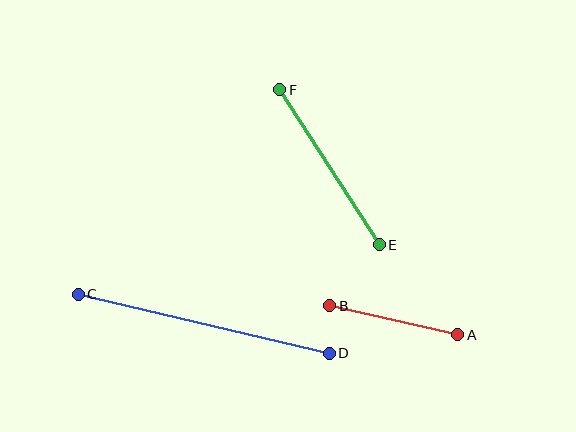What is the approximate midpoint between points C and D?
The midpoint is at approximately (204, 324) pixels.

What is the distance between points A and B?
The distance is approximately 132 pixels.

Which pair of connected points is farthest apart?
Points C and D are farthest apart.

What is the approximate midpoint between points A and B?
The midpoint is at approximately (394, 320) pixels.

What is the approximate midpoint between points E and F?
The midpoint is at approximately (330, 167) pixels.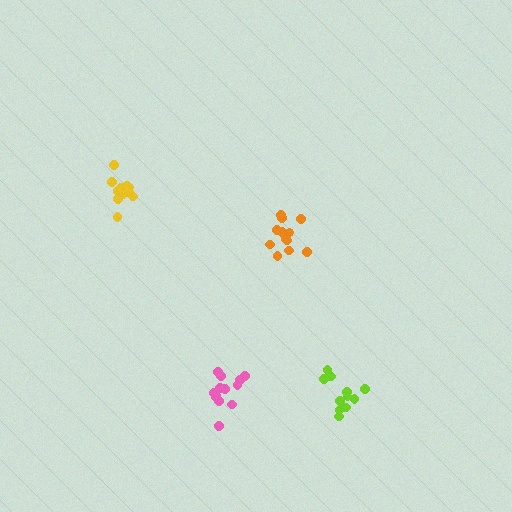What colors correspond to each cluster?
The clusters are colored: orange, pink, lime, yellow.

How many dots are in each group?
Group 1: 12 dots, Group 2: 13 dots, Group 3: 12 dots, Group 4: 12 dots (49 total).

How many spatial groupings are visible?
There are 4 spatial groupings.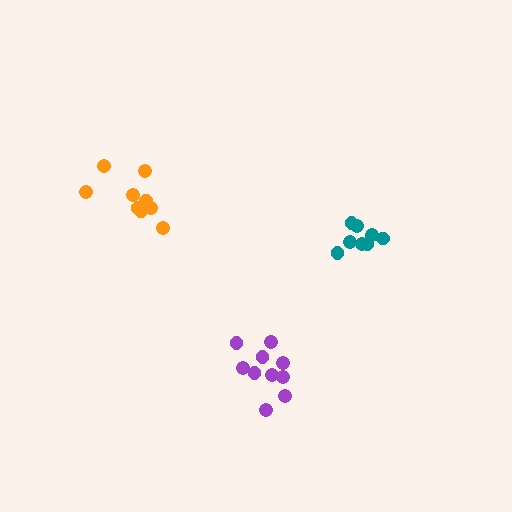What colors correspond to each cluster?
The clusters are colored: teal, orange, purple.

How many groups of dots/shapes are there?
There are 3 groups.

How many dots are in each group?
Group 1: 8 dots, Group 2: 9 dots, Group 3: 10 dots (27 total).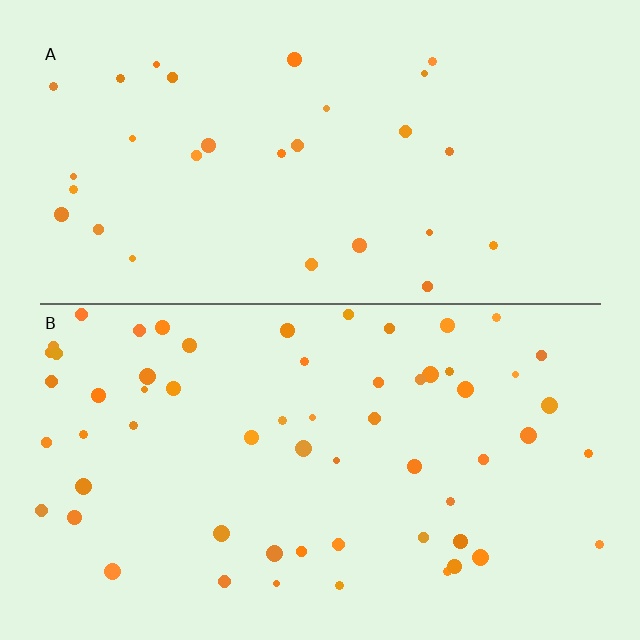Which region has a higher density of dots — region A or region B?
B (the bottom).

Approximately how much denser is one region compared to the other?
Approximately 2.0× — region B over region A.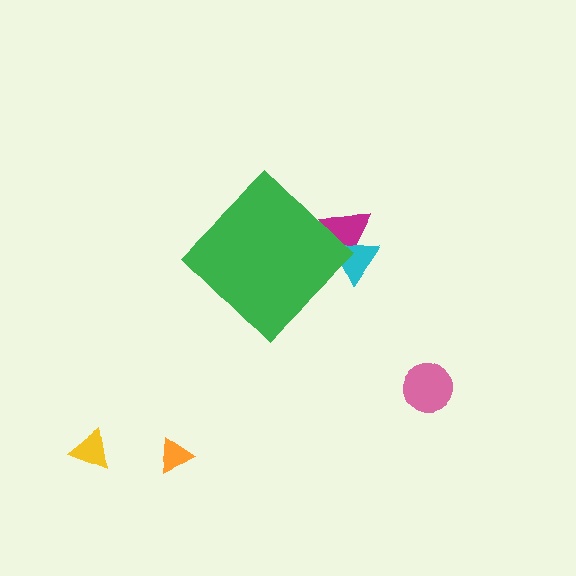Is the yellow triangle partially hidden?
No, the yellow triangle is fully visible.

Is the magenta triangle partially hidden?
Yes, the magenta triangle is partially hidden behind the green diamond.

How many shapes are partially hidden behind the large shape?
2 shapes are partially hidden.